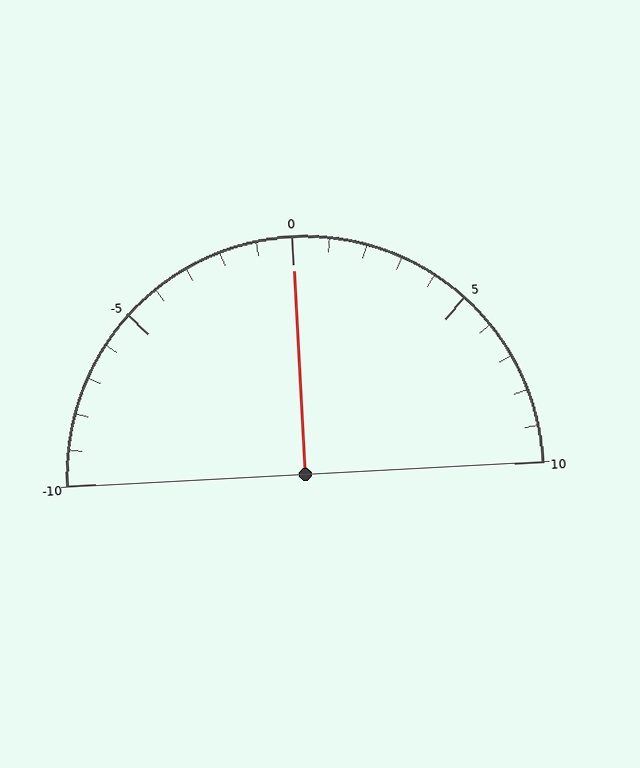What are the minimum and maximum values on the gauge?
The gauge ranges from -10 to 10.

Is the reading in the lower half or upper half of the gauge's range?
The reading is in the upper half of the range (-10 to 10).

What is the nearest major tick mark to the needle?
The nearest major tick mark is 0.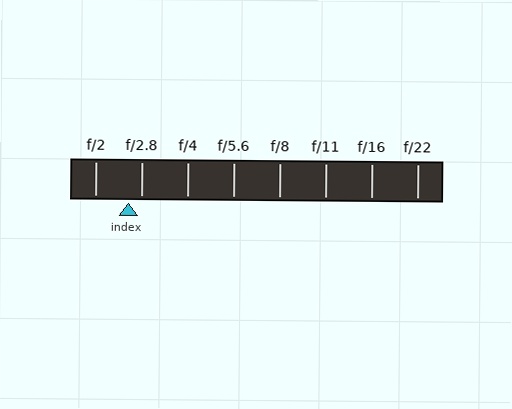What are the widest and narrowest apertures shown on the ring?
The widest aperture shown is f/2 and the narrowest is f/22.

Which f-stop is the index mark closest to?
The index mark is closest to f/2.8.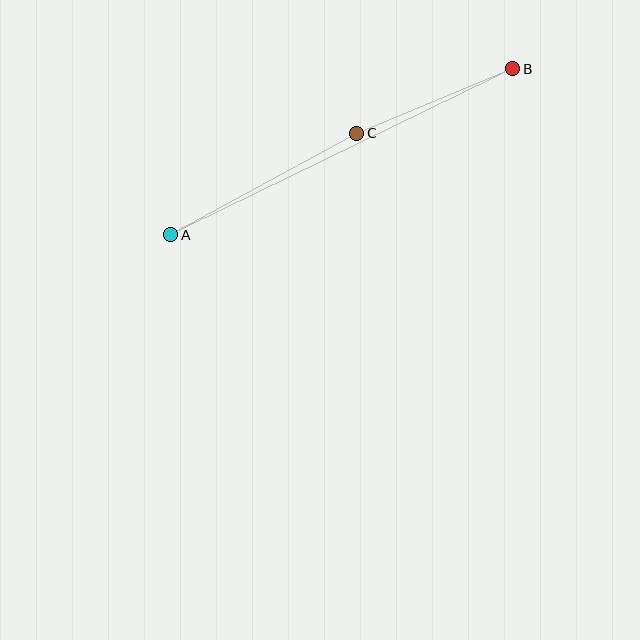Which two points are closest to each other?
Points B and C are closest to each other.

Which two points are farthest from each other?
Points A and B are farthest from each other.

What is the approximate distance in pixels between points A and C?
The distance between A and C is approximately 212 pixels.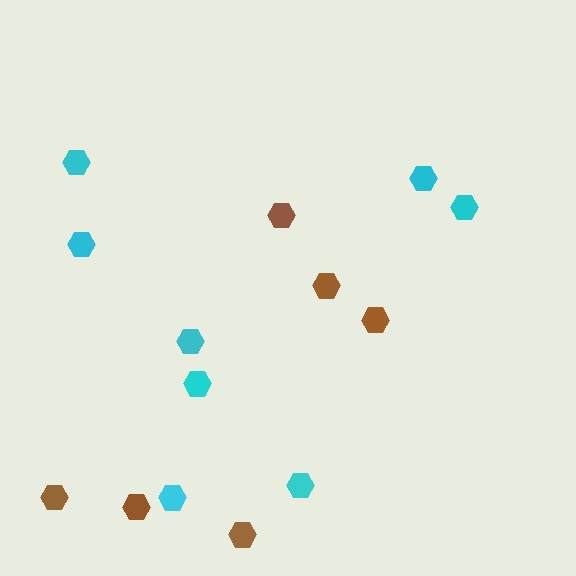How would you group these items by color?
There are 2 groups: one group of cyan hexagons (8) and one group of brown hexagons (6).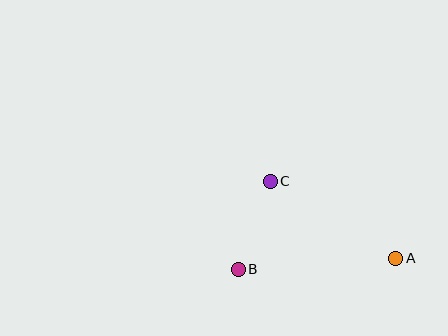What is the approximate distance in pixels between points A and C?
The distance between A and C is approximately 148 pixels.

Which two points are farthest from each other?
Points A and B are farthest from each other.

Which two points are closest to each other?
Points B and C are closest to each other.